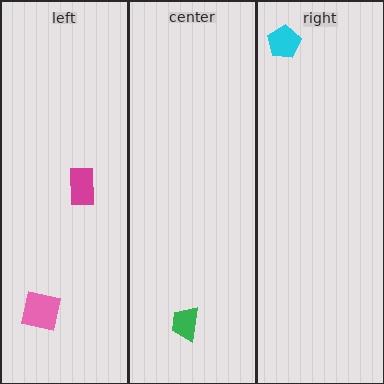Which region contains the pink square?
The left region.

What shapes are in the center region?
The green trapezoid.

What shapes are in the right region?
The cyan pentagon.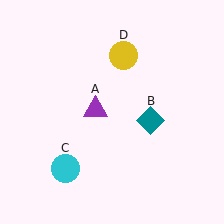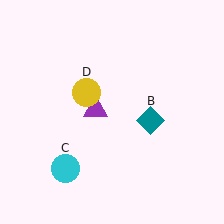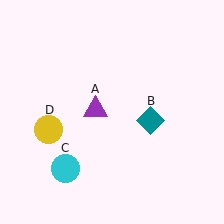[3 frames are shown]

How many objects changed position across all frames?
1 object changed position: yellow circle (object D).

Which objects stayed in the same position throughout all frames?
Purple triangle (object A) and teal diamond (object B) and cyan circle (object C) remained stationary.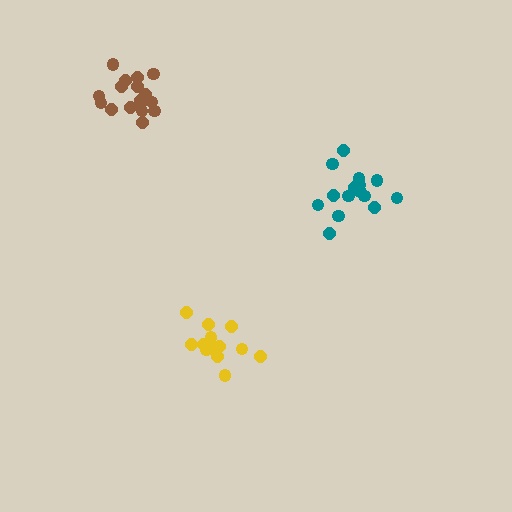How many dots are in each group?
Group 1: 16 dots, Group 2: 18 dots, Group 3: 13 dots (47 total).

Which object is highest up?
The brown cluster is topmost.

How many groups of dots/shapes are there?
There are 3 groups.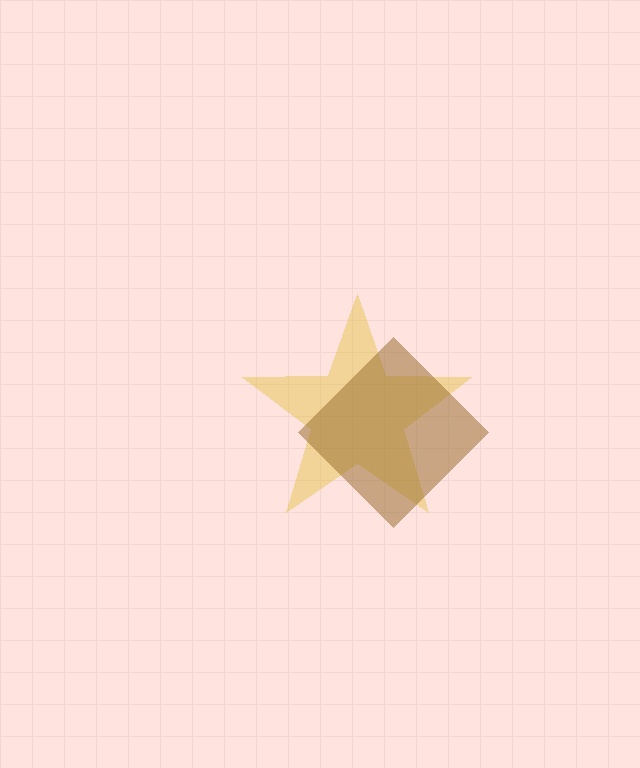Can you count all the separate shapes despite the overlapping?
Yes, there are 2 separate shapes.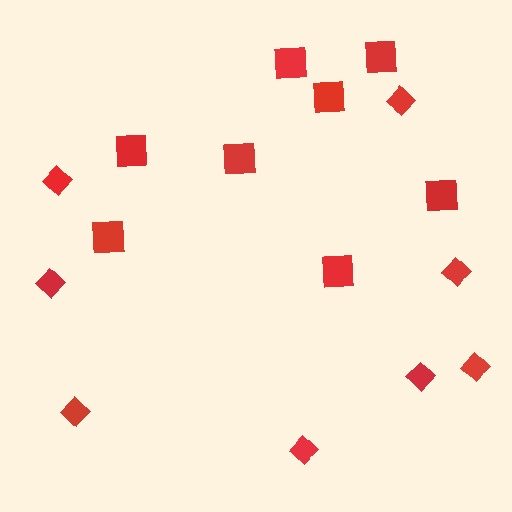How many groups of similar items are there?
There are 2 groups: one group of diamonds (8) and one group of squares (8).